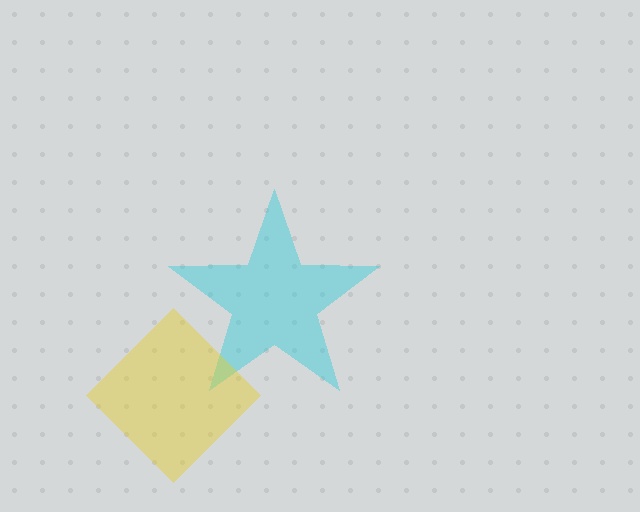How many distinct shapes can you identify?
There are 2 distinct shapes: a cyan star, a yellow diamond.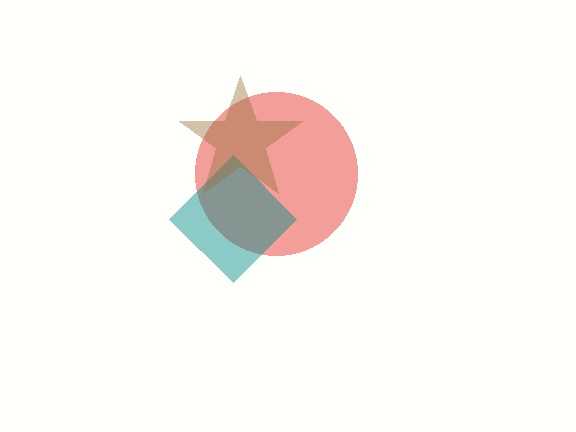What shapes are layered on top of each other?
The layered shapes are: a red circle, a teal diamond, a brown star.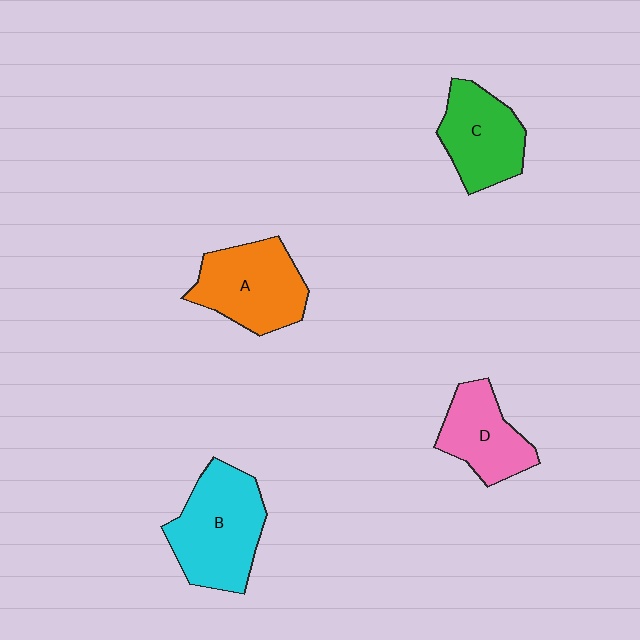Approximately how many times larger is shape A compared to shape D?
Approximately 1.3 times.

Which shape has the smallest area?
Shape D (pink).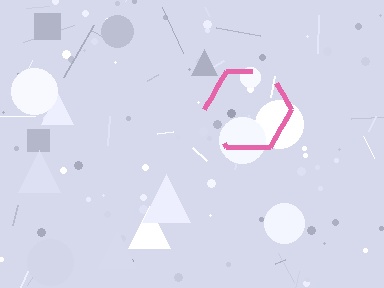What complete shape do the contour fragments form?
The contour fragments form a hexagon.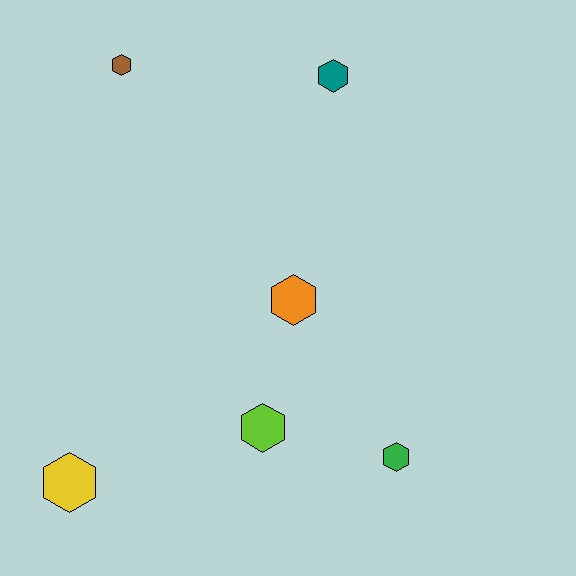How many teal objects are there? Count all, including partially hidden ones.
There is 1 teal object.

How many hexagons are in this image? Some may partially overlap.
There are 6 hexagons.